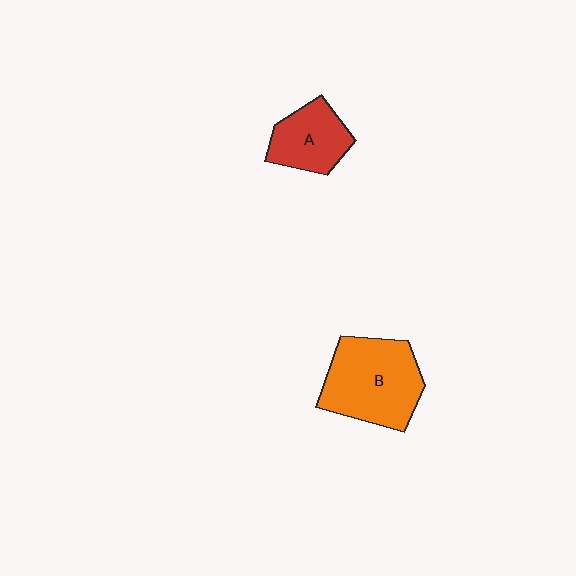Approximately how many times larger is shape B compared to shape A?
Approximately 1.7 times.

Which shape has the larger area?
Shape B (orange).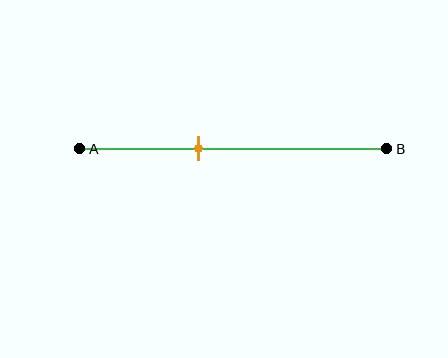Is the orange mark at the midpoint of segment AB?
No, the mark is at about 40% from A, not at the 50% midpoint.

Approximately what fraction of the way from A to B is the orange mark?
The orange mark is approximately 40% of the way from A to B.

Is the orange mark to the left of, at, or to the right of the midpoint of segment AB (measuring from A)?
The orange mark is to the left of the midpoint of segment AB.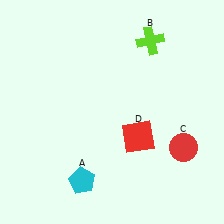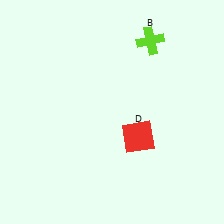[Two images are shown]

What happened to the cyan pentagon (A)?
The cyan pentagon (A) was removed in Image 2. It was in the bottom-left area of Image 1.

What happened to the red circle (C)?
The red circle (C) was removed in Image 2. It was in the bottom-right area of Image 1.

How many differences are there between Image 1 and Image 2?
There are 2 differences between the two images.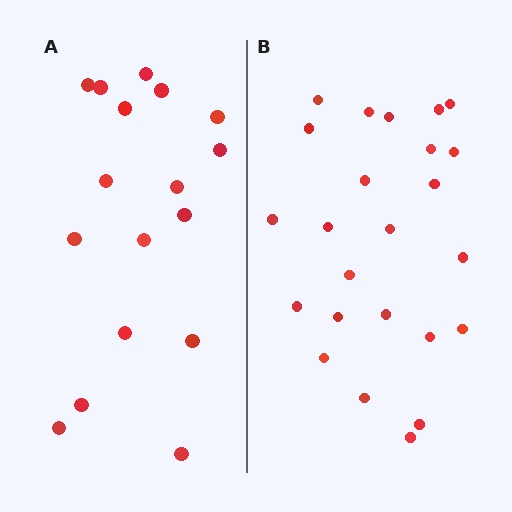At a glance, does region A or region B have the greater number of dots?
Region B (the right region) has more dots.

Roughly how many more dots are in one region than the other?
Region B has roughly 8 or so more dots than region A.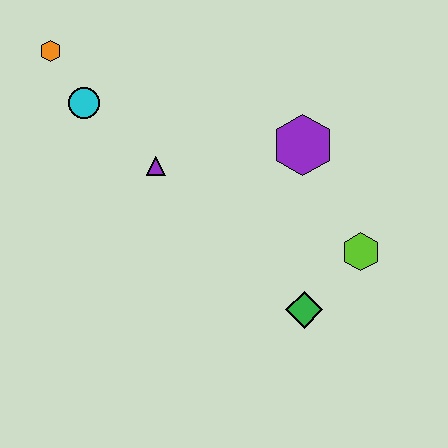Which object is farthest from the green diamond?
The orange hexagon is farthest from the green diamond.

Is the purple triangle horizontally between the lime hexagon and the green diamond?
No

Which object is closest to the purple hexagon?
The lime hexagon is closest to the purple hexagon.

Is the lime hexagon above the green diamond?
Yes